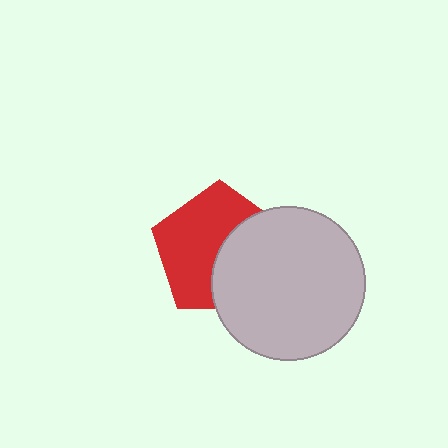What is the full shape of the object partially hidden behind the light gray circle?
The partially hidden object is a red pentagon.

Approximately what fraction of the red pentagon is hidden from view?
Roughly 43% of the red pentagon is hidden behind the light gray circle.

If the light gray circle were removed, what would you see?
You would see the complete red pentagon.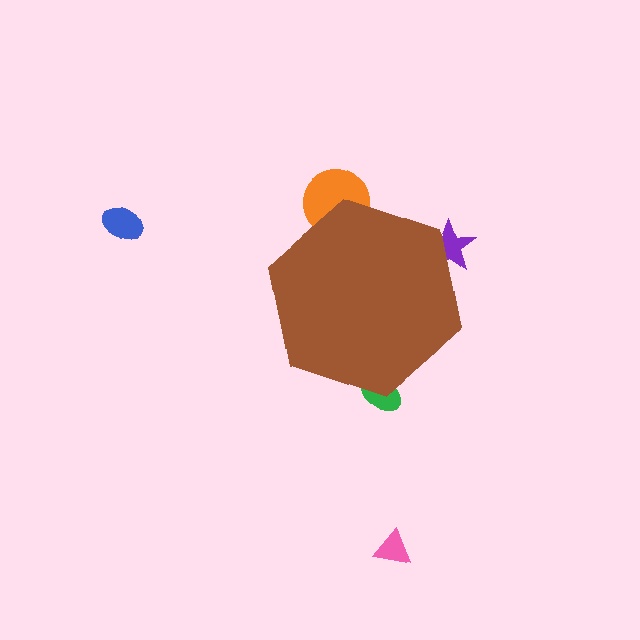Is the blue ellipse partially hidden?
No, the blue ellipse is fully visible.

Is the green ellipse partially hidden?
Yes, the green ellipse is partially hidden behind the brown hexagon.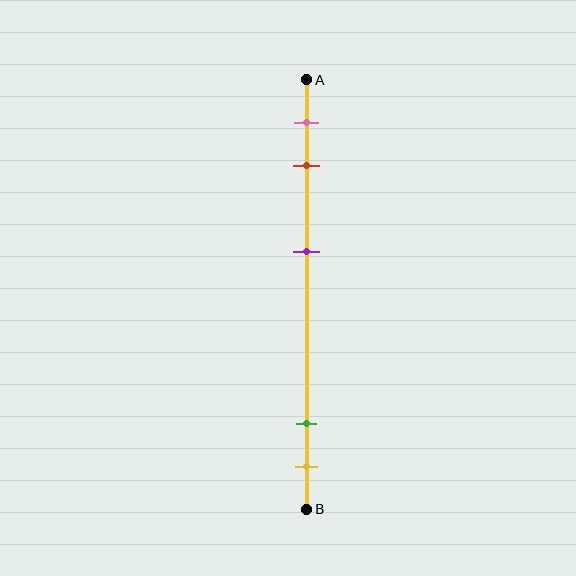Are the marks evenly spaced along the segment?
No, the marks are not evenly spaced.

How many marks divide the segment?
There are 5 marks dividing the segment.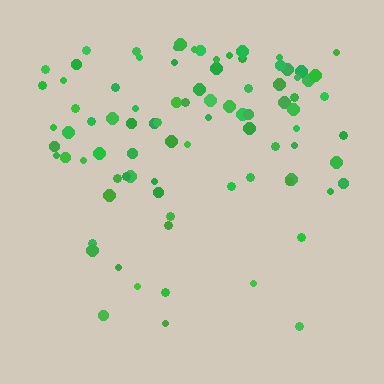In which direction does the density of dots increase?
From bottom to top, with the top side densest.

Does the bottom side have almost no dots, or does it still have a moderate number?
Still a moderate number, just noticeably fewer than the top.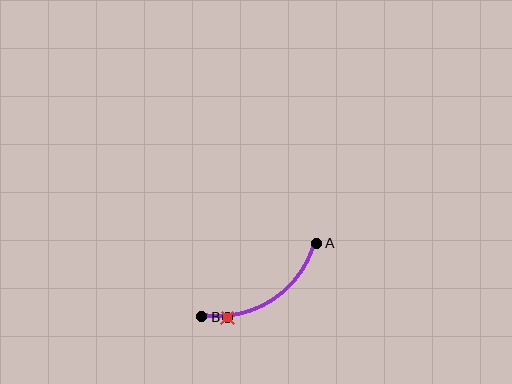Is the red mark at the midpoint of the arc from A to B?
No. The red mark lies on the arc but is closer to endpoint B. The arc midpoint would be at the point on the curve equidistant along the arc from both A and B.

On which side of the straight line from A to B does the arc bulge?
The arc bulges below the straight line connecting A and B.